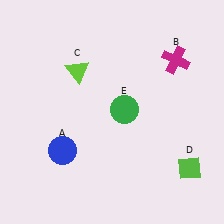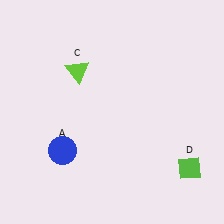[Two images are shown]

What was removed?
The green circle (E), the magenta cross (B) were removed in Image 2.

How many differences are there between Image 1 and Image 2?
There are 2 differences between the two images.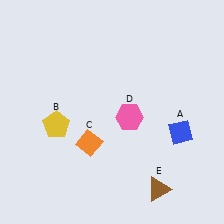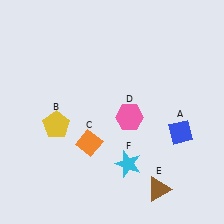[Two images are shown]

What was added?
A cyan star (F) was added in Image 2.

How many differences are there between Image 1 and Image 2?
There is 1 difference between the two images.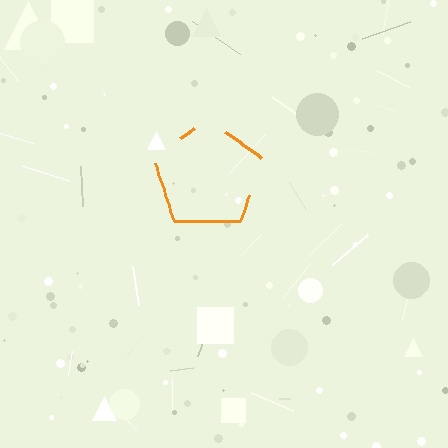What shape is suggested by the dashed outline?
The dashed outline suggests a pentagon.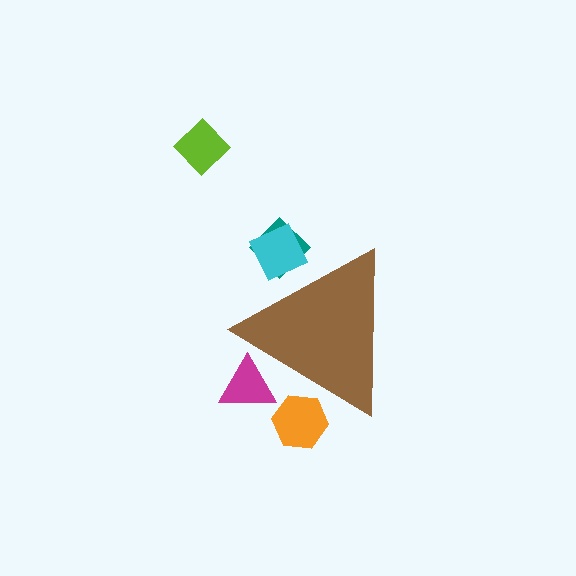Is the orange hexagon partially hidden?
Yes, the orange hexagon is partially hidden behind the brown triangle.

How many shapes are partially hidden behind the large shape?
4 shapes are partially hidden.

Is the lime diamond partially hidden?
No, the lime diamond is fully visible.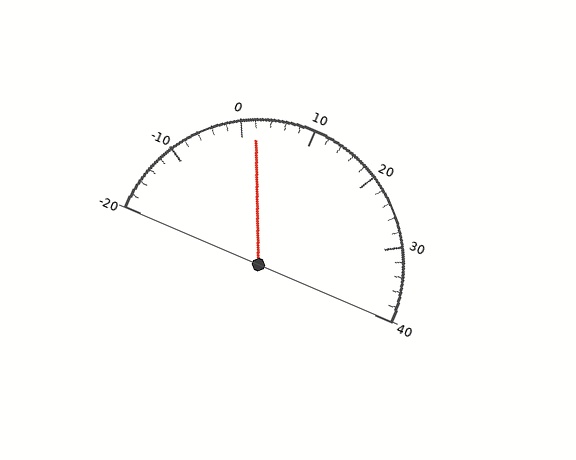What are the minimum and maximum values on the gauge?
The gauge ranges from -20 to 40.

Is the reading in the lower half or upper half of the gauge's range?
The reading is in the lower half of the range (-20 to 40).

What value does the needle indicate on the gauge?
The needle indicates approximately 2.